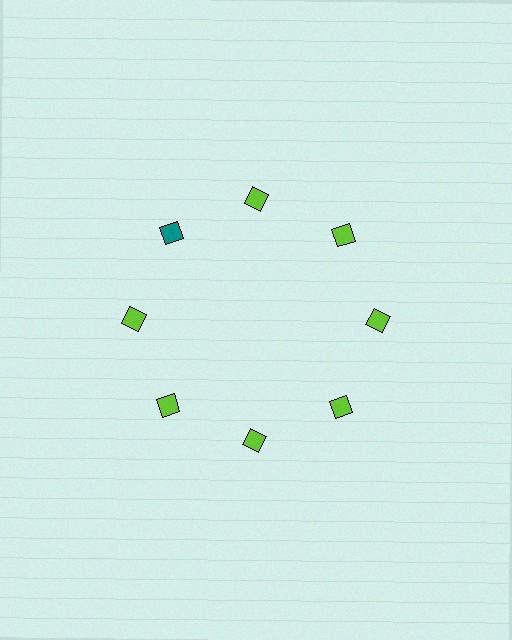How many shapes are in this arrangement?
There are 8 shapes arranged in a ring pattern.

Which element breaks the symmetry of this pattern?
The teal diamond at roughly the 10 o'clock position breaks the symmetry. All other shapes are lime diamonds.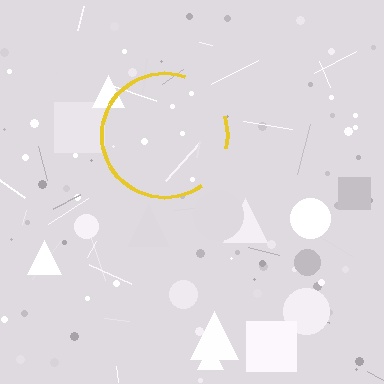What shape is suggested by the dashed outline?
The dashed outline suggests a circle.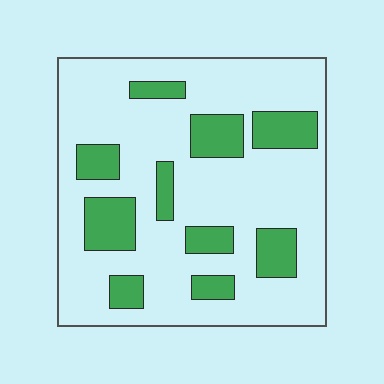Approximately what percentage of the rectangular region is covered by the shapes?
Approximately 25%.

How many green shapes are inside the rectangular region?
10.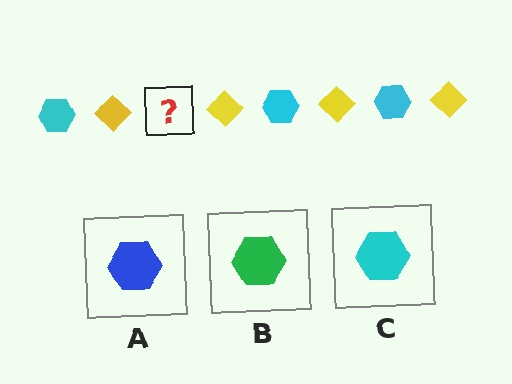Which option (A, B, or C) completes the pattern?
C.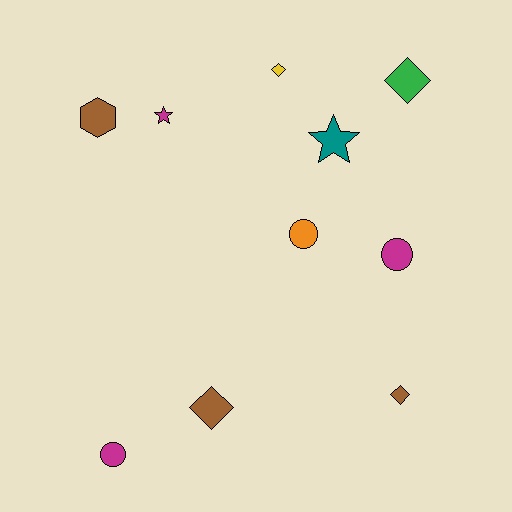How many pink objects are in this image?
There are no pink objects.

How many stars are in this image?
There are 2 stars.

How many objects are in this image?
There are 10 objects.